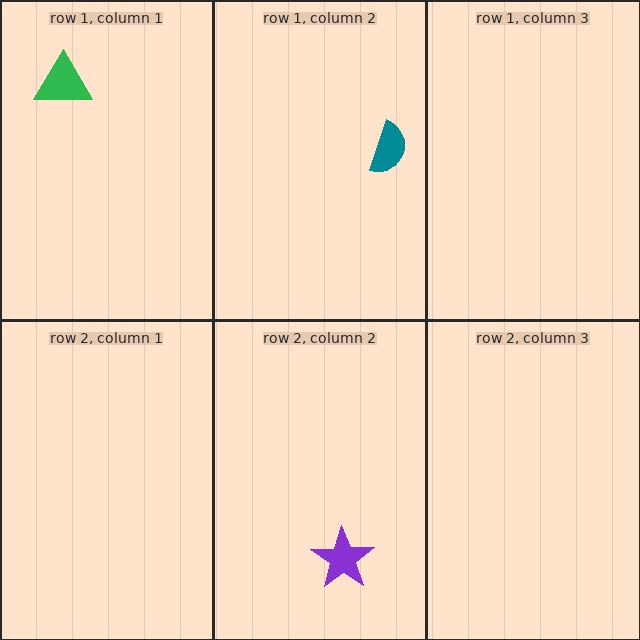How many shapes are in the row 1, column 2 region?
1.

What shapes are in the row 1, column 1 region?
The green triangle.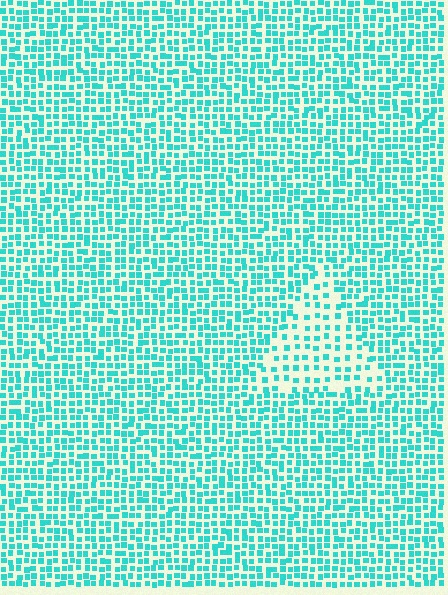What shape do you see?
I see a triangle.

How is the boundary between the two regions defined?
The boundary is defined by a change in element density (approximately 1.9x ratio). All elements are the same color, size, and shape.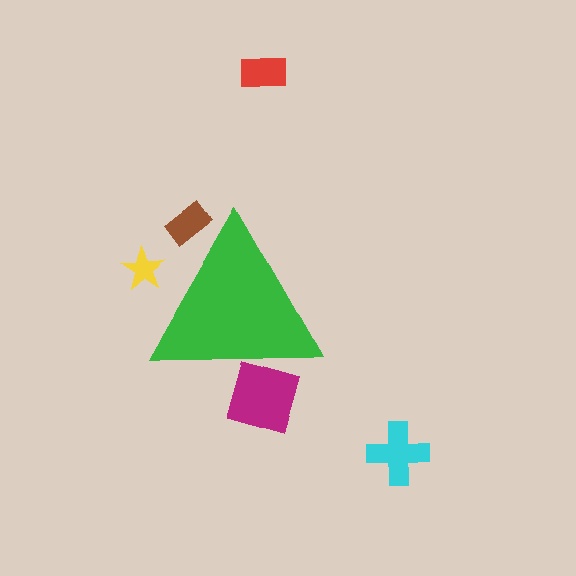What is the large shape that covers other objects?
A green triangle.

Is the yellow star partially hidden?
Yes, the yellow star is partially hidden behind the green triangle.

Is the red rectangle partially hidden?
No, the red rectangle is fully visible.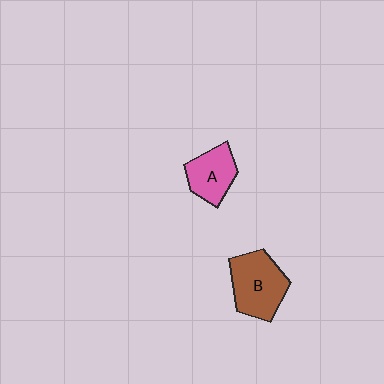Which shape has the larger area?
Shape B (brown).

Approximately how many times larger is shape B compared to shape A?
Approximately 1.4 times.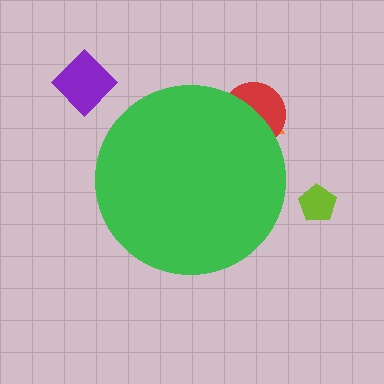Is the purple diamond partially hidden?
No, the purple diamond is fully visible.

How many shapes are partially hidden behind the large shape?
2 shapes are partially hidden.